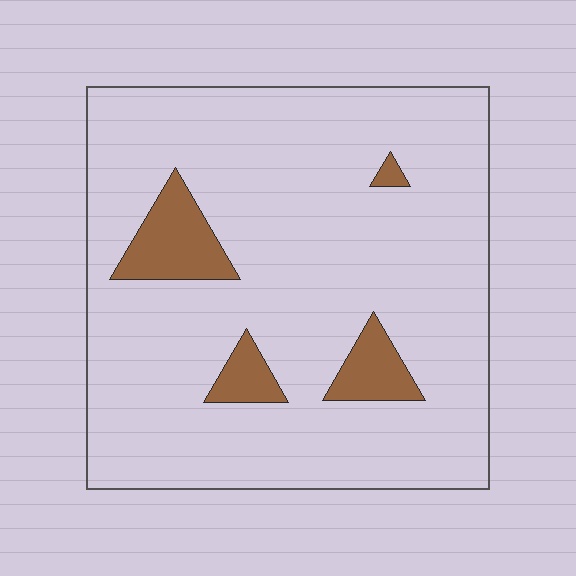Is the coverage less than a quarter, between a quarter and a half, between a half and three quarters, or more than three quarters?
Less than a quarter.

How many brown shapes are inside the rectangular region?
4.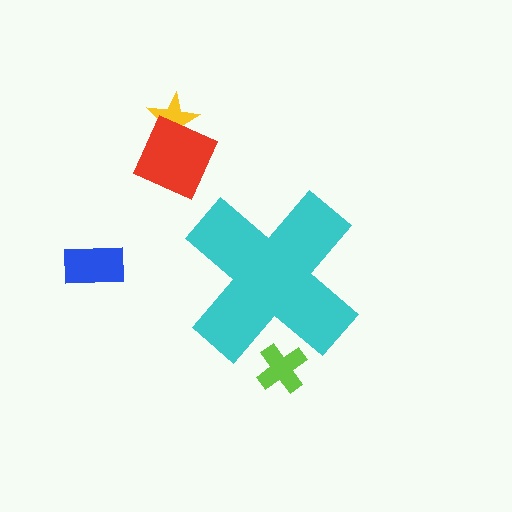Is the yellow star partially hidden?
No, the yellow star is fully visible.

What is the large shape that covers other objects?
A cyan cross.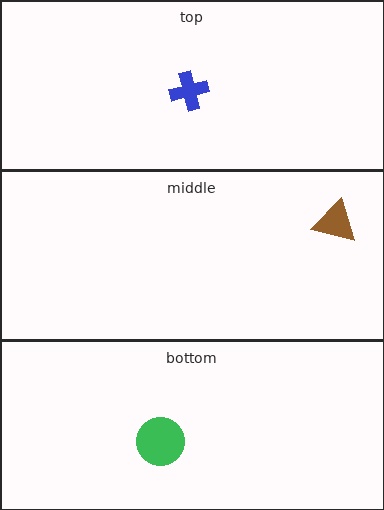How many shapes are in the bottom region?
1.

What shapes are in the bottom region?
The green circle.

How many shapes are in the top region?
1.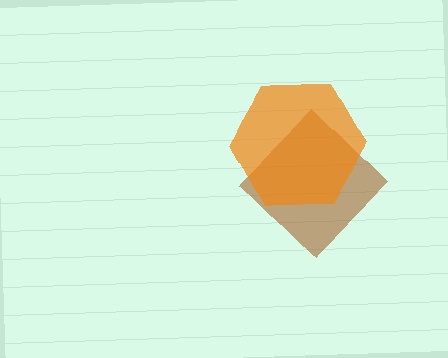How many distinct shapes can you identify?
There are 2 distinct shapes: a brown diamond, an orange hexagon.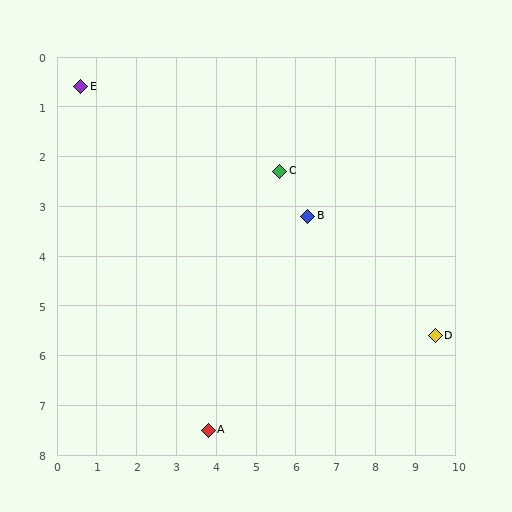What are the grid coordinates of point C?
Point C is at approximately (5.6, 2.3).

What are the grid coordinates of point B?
Point B is at approximately (6.3, 3.2).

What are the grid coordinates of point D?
Point D is at approximately (9.5, 5.6).